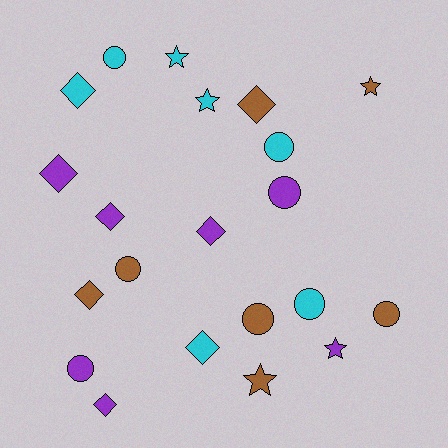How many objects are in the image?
There are 21 objects.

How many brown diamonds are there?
There are 2 brown diamonds.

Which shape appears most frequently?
Circle, with 8 objects.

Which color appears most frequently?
Cyan, with 7 objects.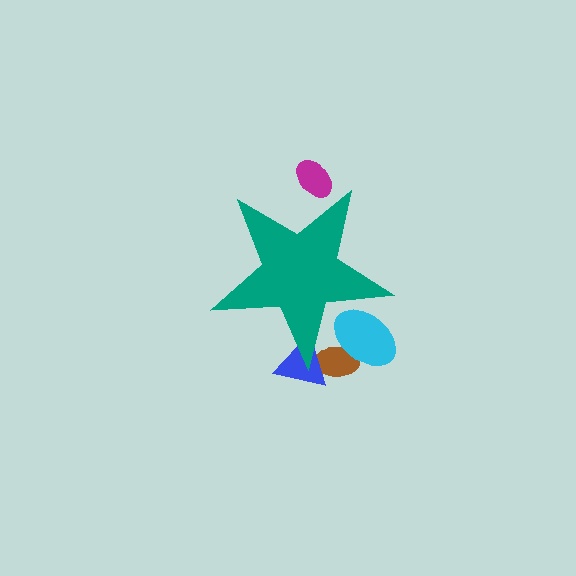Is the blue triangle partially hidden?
Yes, the blue triangle is partially hidden behind the teal star.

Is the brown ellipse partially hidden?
Yes, the brown ellipse is partially hidden behind the teal star.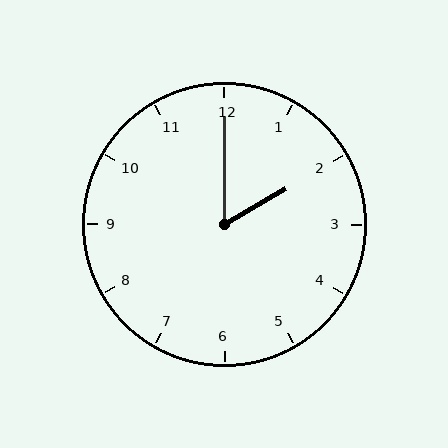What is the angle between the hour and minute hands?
Approximately 60 degrees.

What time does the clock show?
2:00.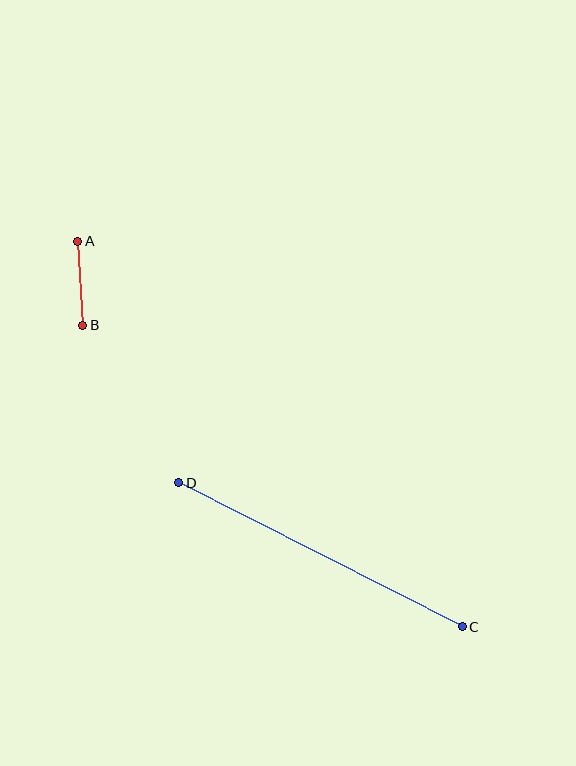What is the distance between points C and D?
The distance is approximately 318 pixels.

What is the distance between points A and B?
The distance is approximately 84 pixels.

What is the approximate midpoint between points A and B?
The midpoint is at approximately (80, 283) pixels.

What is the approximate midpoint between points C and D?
The midpoint is at approximately (321, 555) pixels.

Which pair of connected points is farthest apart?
Points C and D are farthest apart.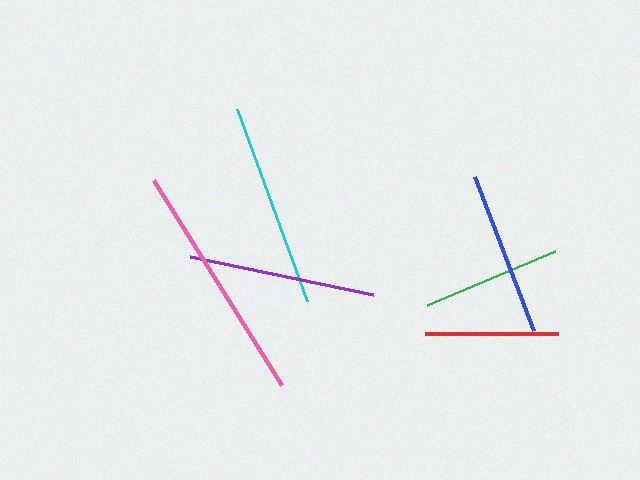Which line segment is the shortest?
The red line is the shortest at approximately 133 pixels.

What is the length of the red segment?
The red segment is approximately 133 pixels long.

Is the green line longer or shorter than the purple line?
The purple line is longer than the green line.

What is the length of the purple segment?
The purple segment is approximately 187 pixels long.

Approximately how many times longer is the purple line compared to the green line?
The purple line is approximately 1.4 times the length of the green line.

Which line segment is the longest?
The pink line is the longest at approximately 242 pixels.